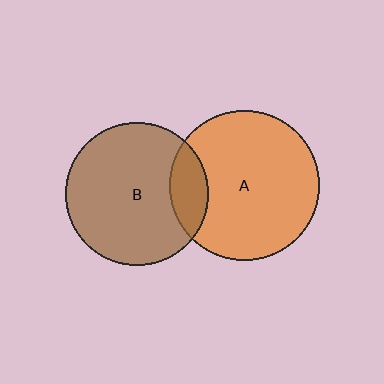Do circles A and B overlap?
Yes.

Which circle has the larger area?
Circle A (orange).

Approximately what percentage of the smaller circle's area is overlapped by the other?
Approximately 15%.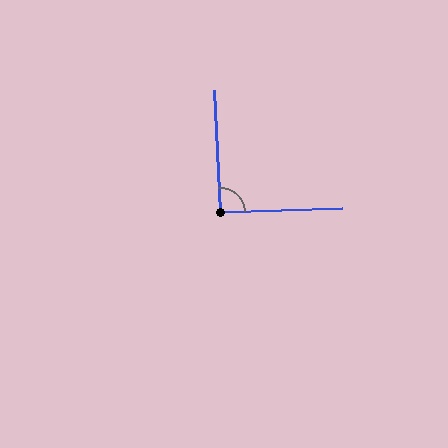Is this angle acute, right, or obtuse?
It is approximately a right angle.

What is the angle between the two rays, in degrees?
Approximately 91 degrees.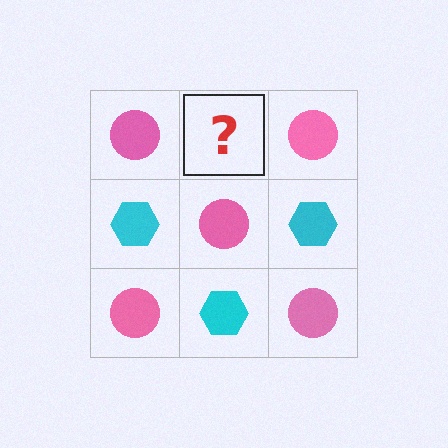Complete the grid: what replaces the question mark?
The question mark should be replaced with a cyan hexagon.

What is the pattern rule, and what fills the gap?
The rule is that it alternates pink circle and cyan hexagon in a checkerboard pattern. The gap should be filled with a cyan hexagon.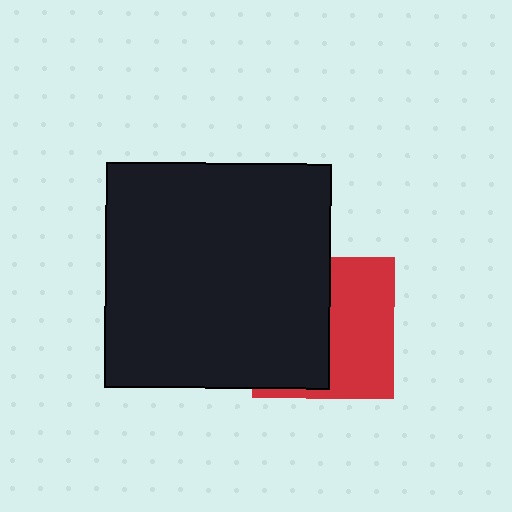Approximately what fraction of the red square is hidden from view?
Roughly 52% of the red square is hidden behind the black square.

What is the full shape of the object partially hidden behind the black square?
The partially hidden object is a red square.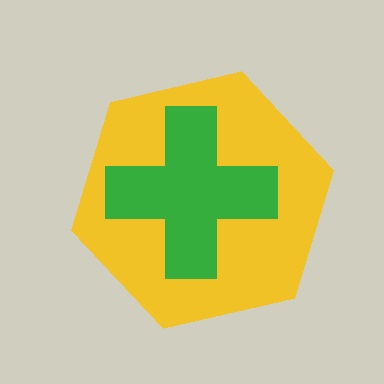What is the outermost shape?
The yellow hexagon.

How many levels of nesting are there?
2.